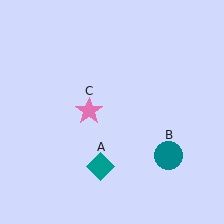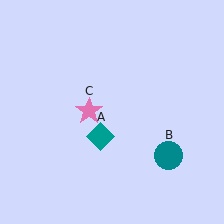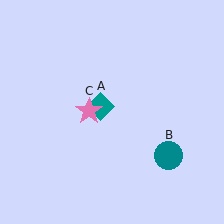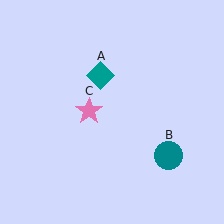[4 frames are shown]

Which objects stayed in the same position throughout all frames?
Teal circle (object B) and pink star (object C) remained stationary.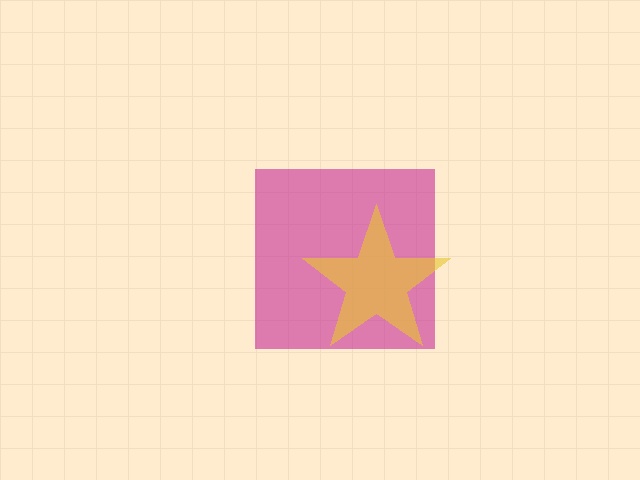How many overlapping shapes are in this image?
There are 2 overlapping shapes in the image.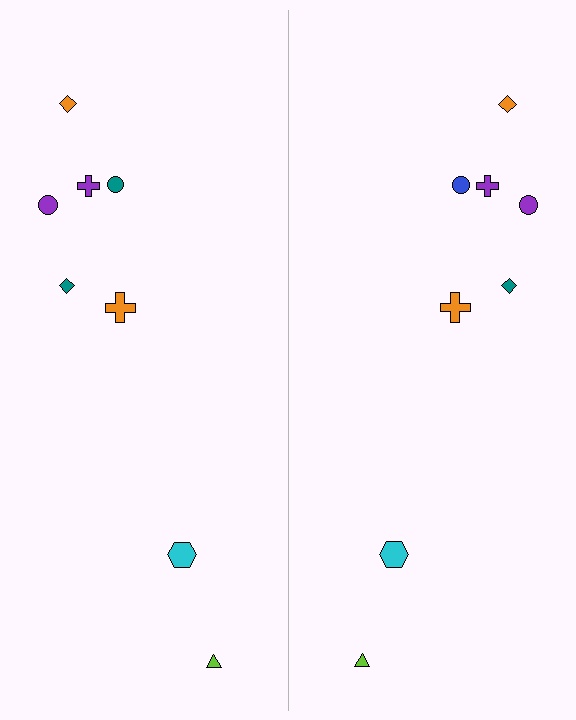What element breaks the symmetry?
The blue circle on the right side breaks the symmetry — its mirror counterpart is teal.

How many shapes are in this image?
There are 16 shapes in this image.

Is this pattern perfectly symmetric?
No, the pattern is not perfectly symmetric. The blue circle on the right side breaks the symmetry — its mirror counterpart is teal.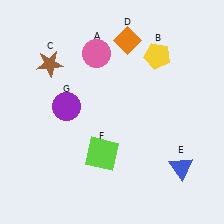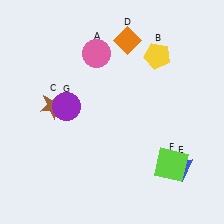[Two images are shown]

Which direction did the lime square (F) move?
The lime square (F) moved right.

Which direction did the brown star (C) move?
The brown star (C) moved down.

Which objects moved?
The objects that moved are: the brown star (C), the lime square (F).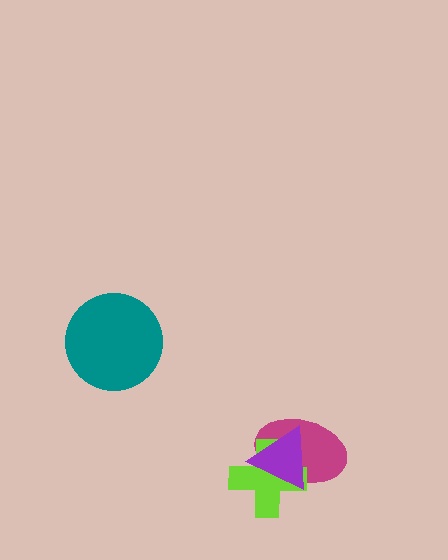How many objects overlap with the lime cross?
2 objects overlap with the lime cross.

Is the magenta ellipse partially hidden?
Yes, it is partially covered by another shape.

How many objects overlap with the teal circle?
0 objects overlap with the teal circle.